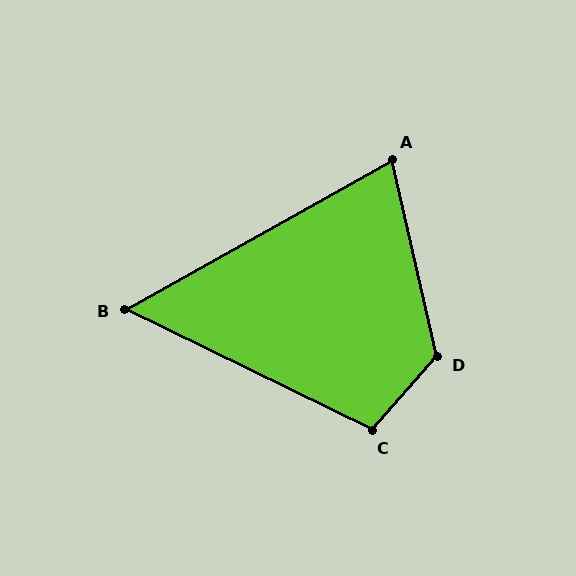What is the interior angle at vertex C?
Approximately 106 degrees (obtuse).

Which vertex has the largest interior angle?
D, at approximately 125 degrees.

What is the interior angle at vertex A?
Approximately 74 degrees (acute).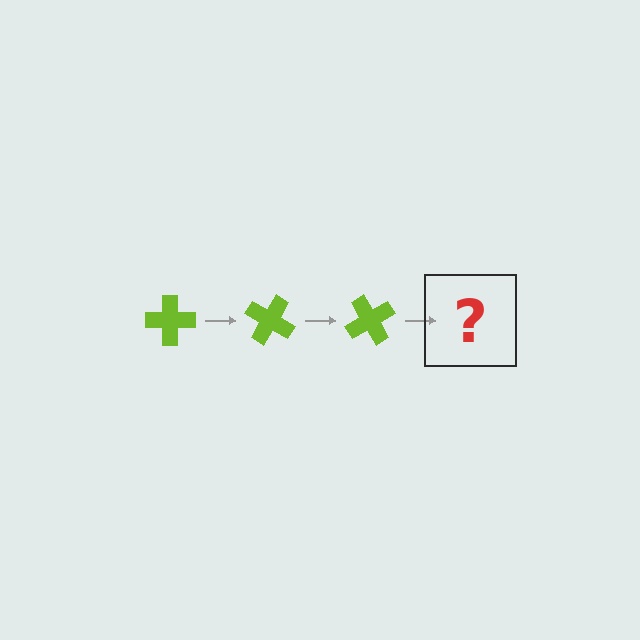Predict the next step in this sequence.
The next step is a lime cross rotated 90 degrees.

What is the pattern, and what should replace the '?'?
The pattern is that the cross rotates 30 degrees each step. The '?' should be a lime cross rotated 90 degrees.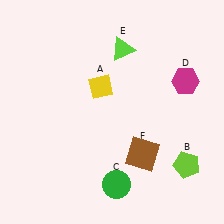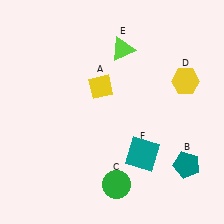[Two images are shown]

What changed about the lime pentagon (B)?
In Image 1, B is lime. In Image 2, it changed to teal.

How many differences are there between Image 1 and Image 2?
There are 3 differences between the two images.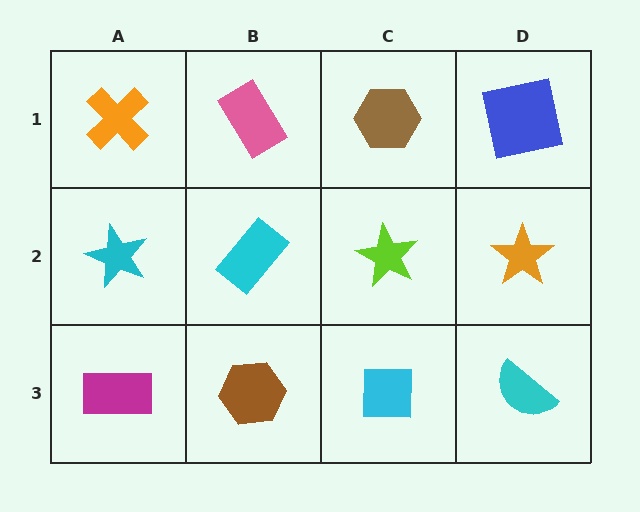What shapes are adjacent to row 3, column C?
A lime star (row 2, column C), a brown hexagon (row 3, column B), a cyan semicircle (row 3, column D).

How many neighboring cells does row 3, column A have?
2.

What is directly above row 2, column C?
A brown hexagon.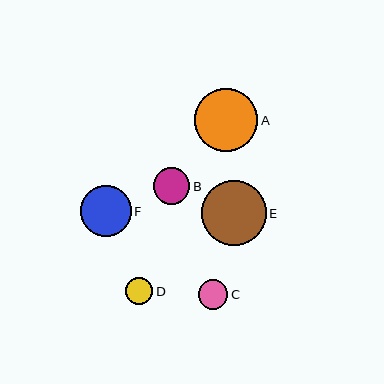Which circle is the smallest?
Circle D is the smallest with a size of approximately 28 pixels.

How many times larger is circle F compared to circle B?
Circle F is approximately 1.4 times the size of circle B.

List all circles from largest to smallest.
From largest to smallest: E, A, F, B, C, D.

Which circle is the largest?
Circle E is the largest with a size of approximately 65 pixels.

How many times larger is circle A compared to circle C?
Circle A is approximately 2.1 times the size of circle C.